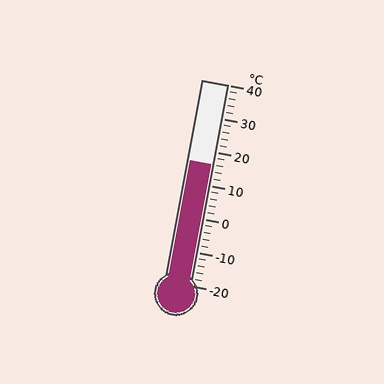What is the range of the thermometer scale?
The thermometer scale ranges from -20°C to 40°C.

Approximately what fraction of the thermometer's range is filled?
The thermometer is filled to approximately 60% of its range.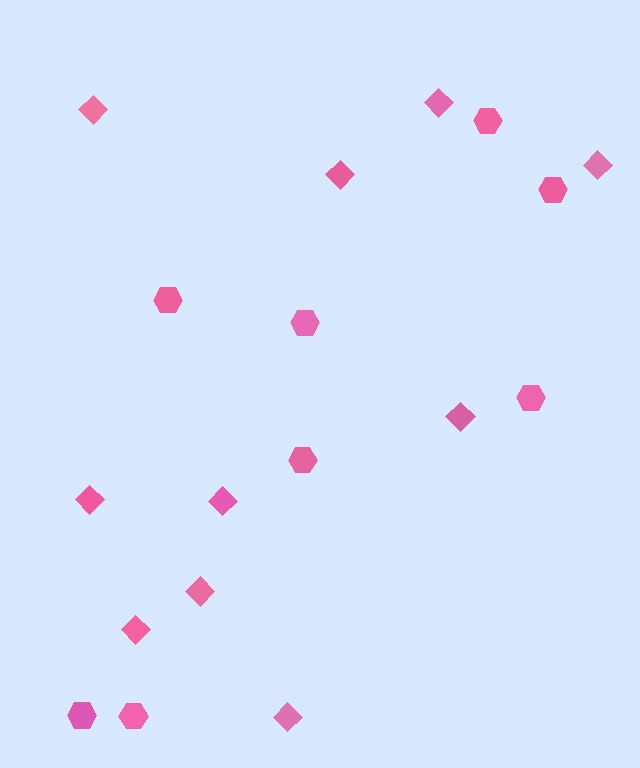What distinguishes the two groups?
There are 2 groups: one group of hexagons (8) and one group of diamonds (10).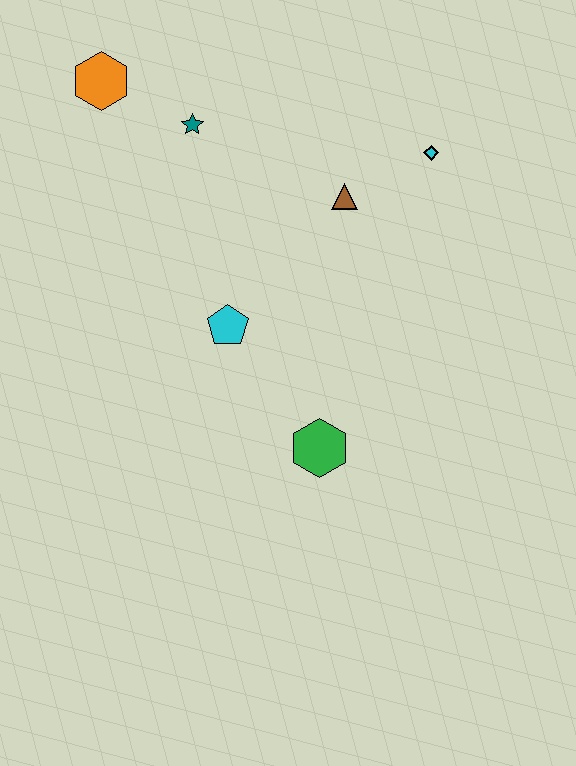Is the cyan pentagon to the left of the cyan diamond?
Yes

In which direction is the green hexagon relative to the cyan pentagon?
The green hexagon is below the cyan pentagon.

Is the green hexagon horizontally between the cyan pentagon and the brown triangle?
Yes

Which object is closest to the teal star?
The orange hexagon is closest to the teal star.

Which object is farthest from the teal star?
The green hexagon is farthest from the teal star.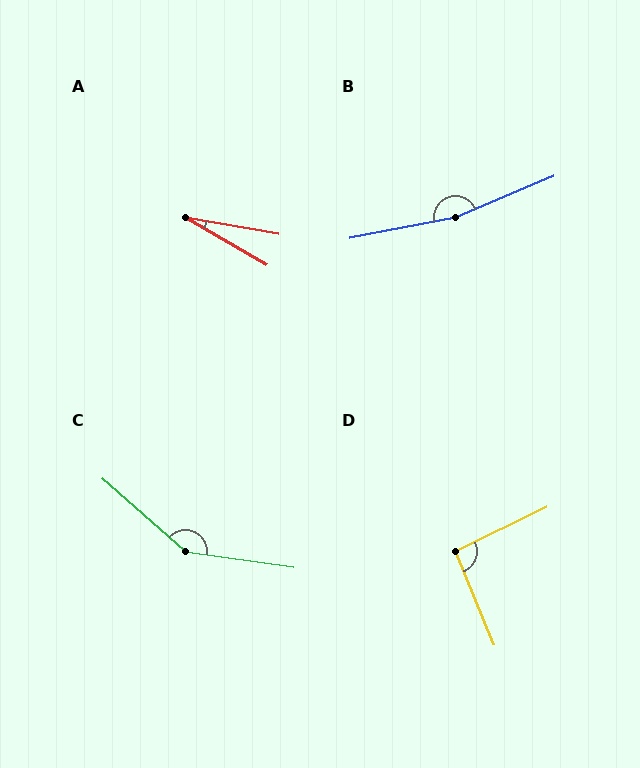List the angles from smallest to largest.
A (20°), D (94°), C (147°), B (168°).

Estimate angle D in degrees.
Approximately 94 degrees.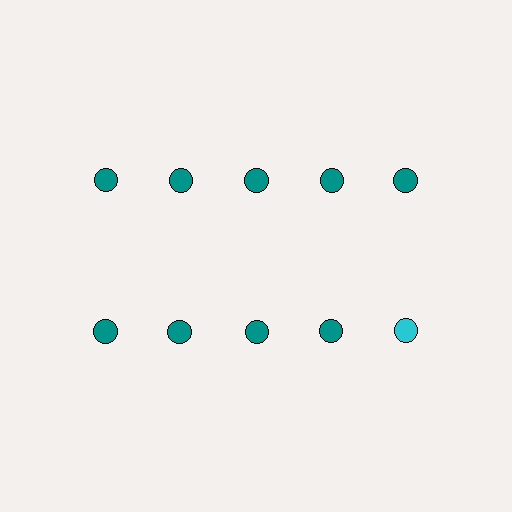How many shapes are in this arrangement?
There are 10 shapes arranged in a grid pattern.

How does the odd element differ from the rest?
It has a different color: cyan instead of teal.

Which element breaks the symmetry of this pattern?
The cyan circle in the second row, rightmost column breaks the symmetry. All other shapes are teal circles.